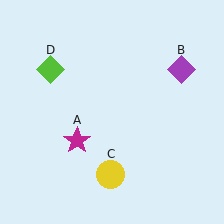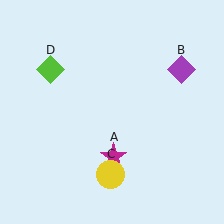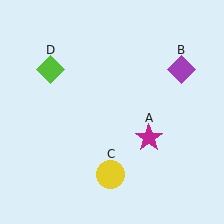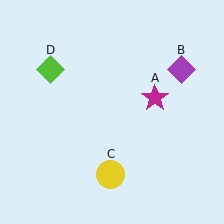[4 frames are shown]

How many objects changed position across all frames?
1 object changed position: magenta star (object A).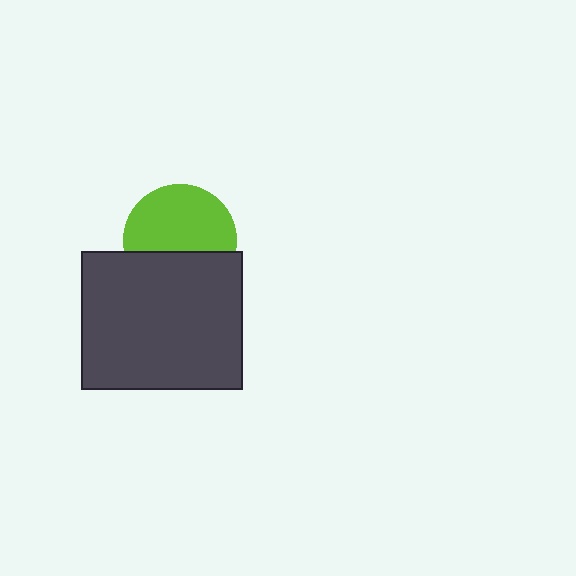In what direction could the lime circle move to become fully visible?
The lime circle could move up. That would shift it out from behind the dark gray rectangle entirely.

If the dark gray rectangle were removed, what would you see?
You would see the complete lime circle.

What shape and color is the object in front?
The object in front is a dark gray rectangle.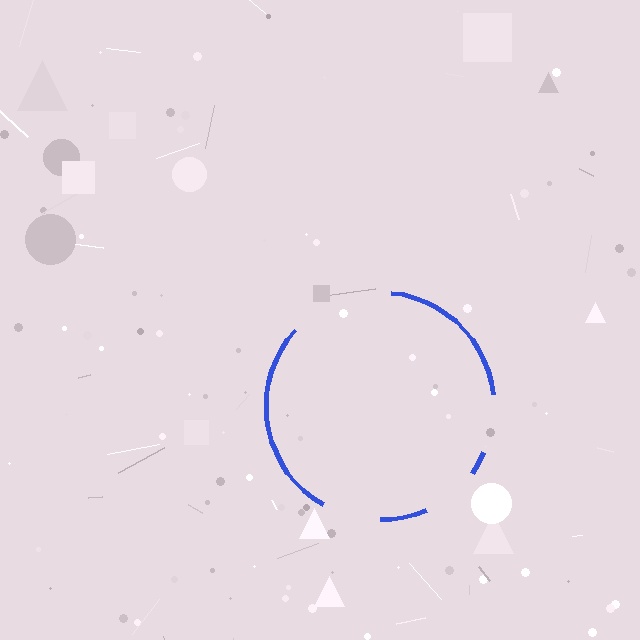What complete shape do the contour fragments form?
The contour fragments form a circle.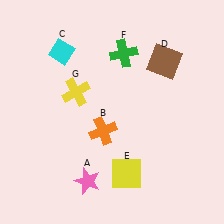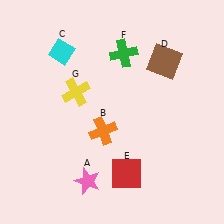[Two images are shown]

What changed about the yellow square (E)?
In Image 1, E is yellow. In Image 2, it changed to red.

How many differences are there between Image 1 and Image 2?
There is 1 difference between the two images.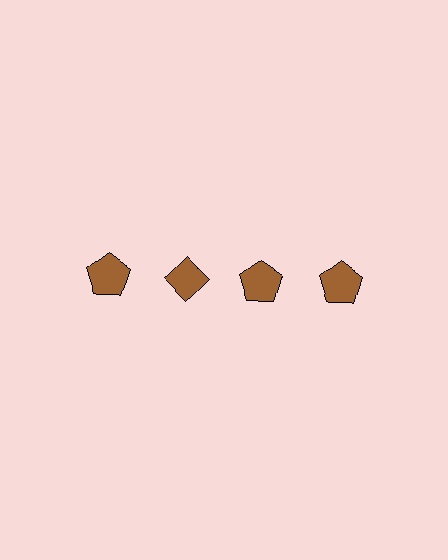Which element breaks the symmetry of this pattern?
The brown diamond in the top row, second from left column breaks the symmetry. All other shapes are brown pentagons.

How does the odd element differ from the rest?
It has a different shape: diamond instead of pentagon.